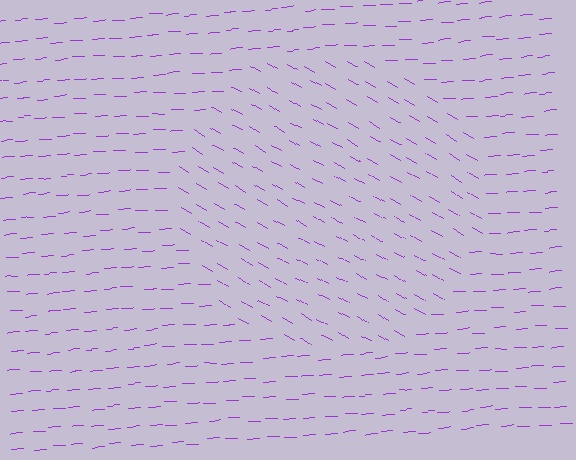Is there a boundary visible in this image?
Yes, there is a texture boundary formed by a change in line orientation.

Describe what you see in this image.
The image is filled with small purple line segments. A circle region in the image has lines oriented differently from the surrounding lines, creating a visible texture boundary.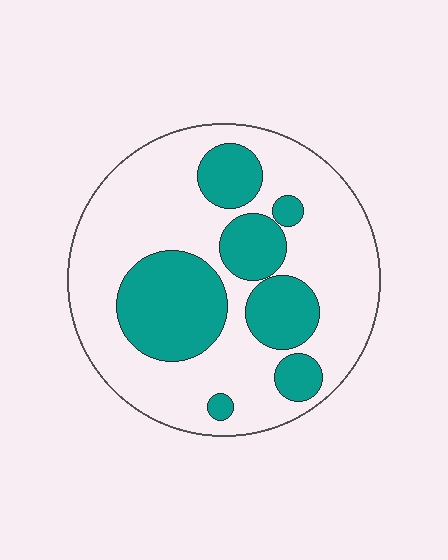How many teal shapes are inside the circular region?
7.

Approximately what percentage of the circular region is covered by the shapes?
Approximately 30%.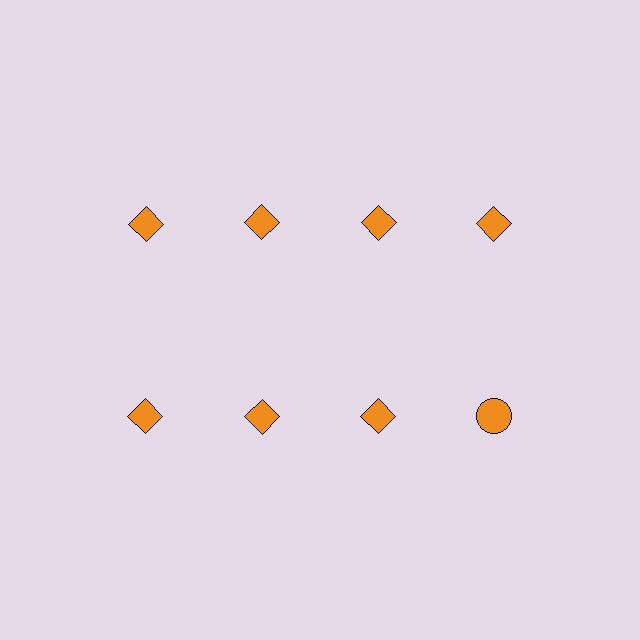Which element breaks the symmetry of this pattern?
The orange circle in the second row, second from right column breaks the symmetry. All other shapes are orange diamonds.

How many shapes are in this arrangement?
There are 8 shapes arranged in a grid pattern.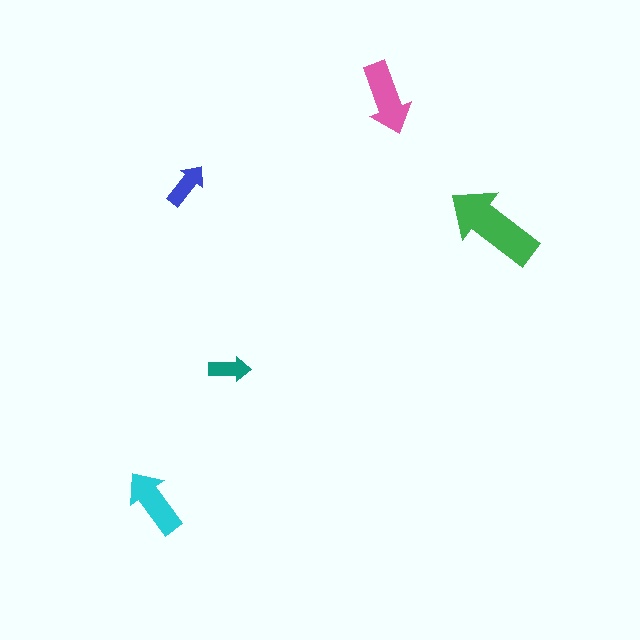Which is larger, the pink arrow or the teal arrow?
The pink one.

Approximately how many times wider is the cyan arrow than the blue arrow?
About 1.5 times wider.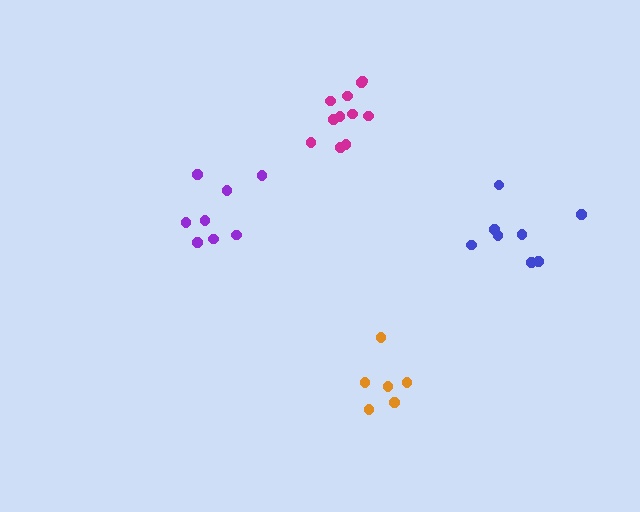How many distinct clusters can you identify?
There are 4 distinct clusters.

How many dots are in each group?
Group 1: 8 dots, Group 2: 6 dots, Group 3: 8 dots, Group 4: 11 dots (33 total).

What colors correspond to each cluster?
The clusters are colored: purple, orange, blue, magenta.